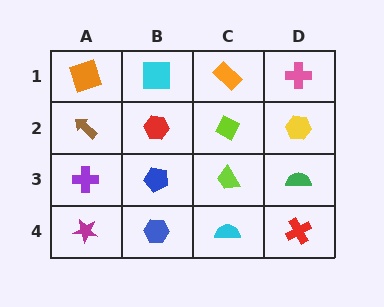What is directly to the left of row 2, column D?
A lime diamond.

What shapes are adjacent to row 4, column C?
A lime trapezoid (row 3, column C), a blue hexagon (row 4, column B), a red cross (row 4, column D).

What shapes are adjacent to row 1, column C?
A lime diamond (row 2, column C), a cyan square (row 1, column B), a pink cross (row 1, column D).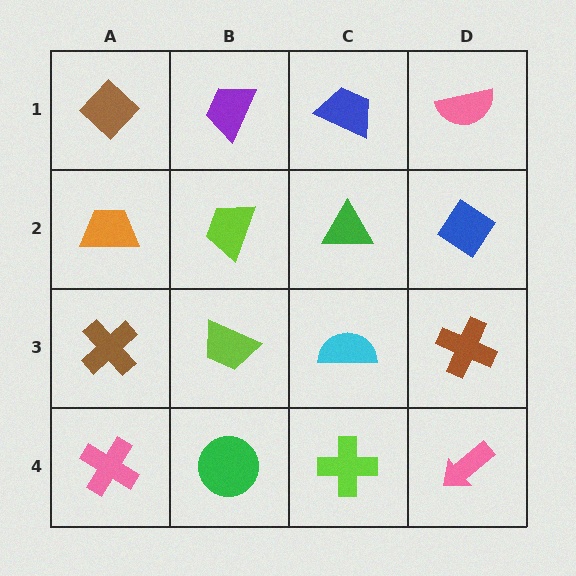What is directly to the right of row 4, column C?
A pink arrow.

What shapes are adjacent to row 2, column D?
A pink semicircle (row 1, column D), a brown cross (row 3, column D), a green triangle (row 2, column C).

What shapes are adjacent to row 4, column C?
A cyan semicircle (row 3, column C), a green circle (row 4, column B), a pink arrow (row 4, column D).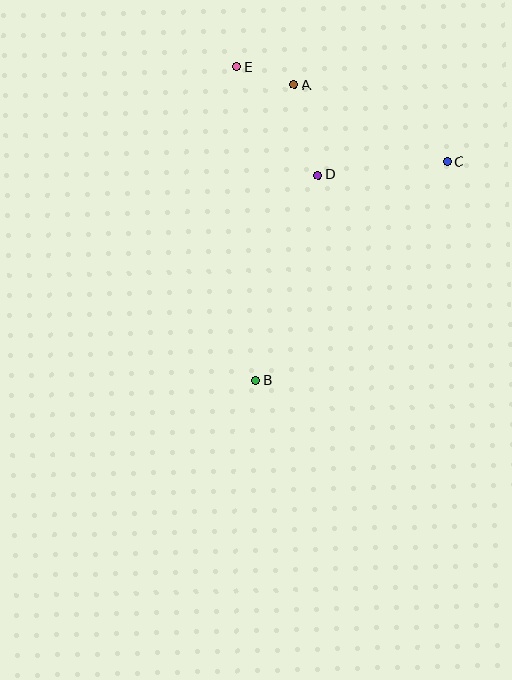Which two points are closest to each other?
Points A and E are closest to each other.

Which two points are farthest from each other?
Points B and E are farthest from each other.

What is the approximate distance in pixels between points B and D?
The distance between B and D is approximately 215 pixels.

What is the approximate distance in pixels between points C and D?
The distance between C and D is approximately 130 pixels.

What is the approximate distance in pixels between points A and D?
The distance between A and D is approximately 93 pixels.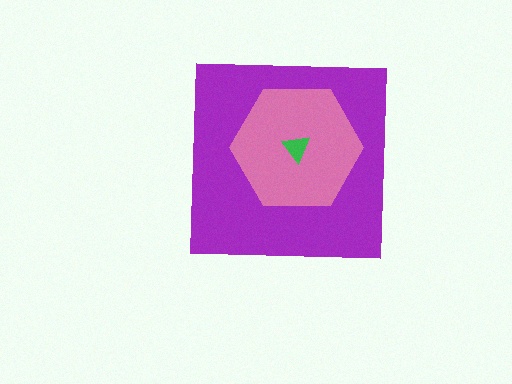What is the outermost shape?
The purple square.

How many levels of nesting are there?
3.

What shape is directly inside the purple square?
The pink hexagon.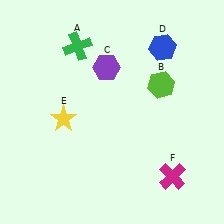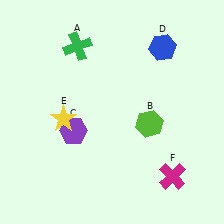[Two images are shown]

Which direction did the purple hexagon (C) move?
The purple hexagon (C) moved down.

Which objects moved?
The objects that moved are: the lime hexagon (B), the purple hexagon (C).